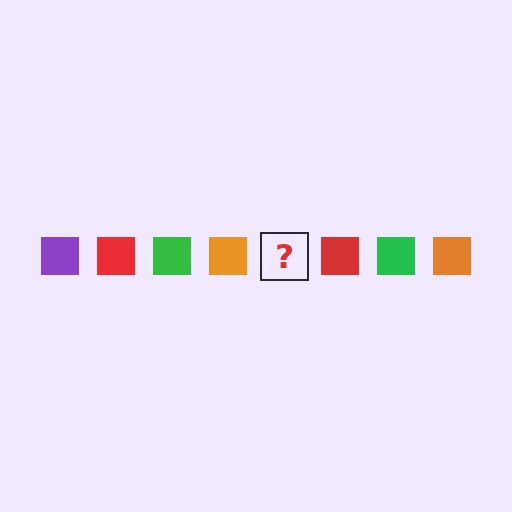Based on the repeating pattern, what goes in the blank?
The blank should be a purple square.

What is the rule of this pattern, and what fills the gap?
The rule is that the pattern cycles through purple, red, green, orange squares. The gap should be filled with a purple square.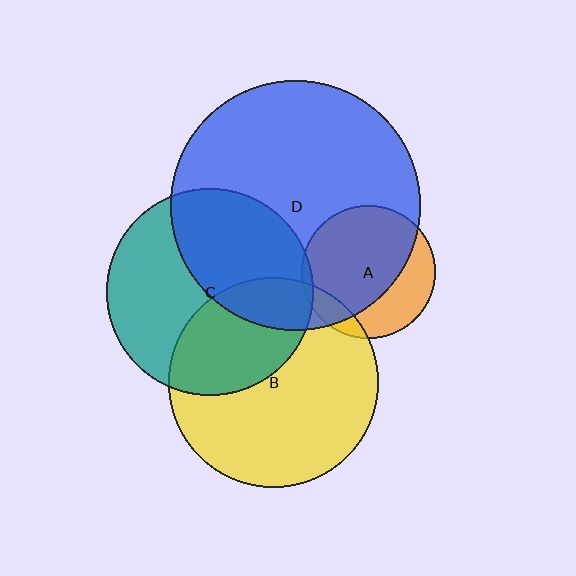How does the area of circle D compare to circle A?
Approximately 3.5 times.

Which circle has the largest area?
Circle D (blue).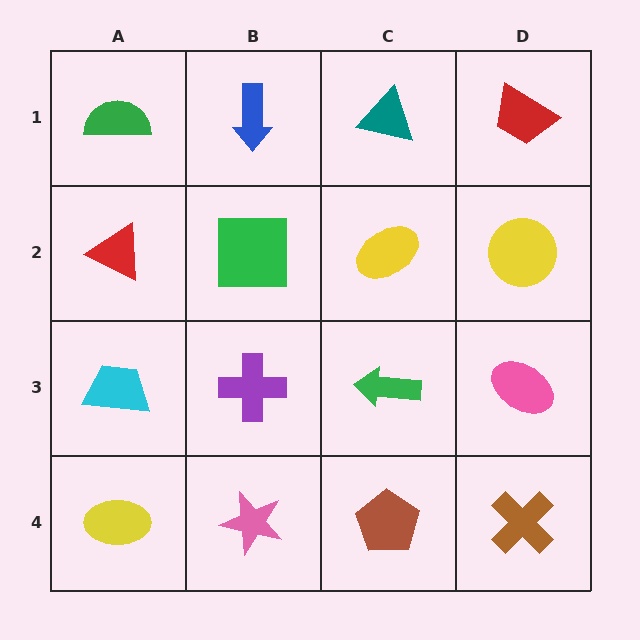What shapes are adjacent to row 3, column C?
A yellow ellipse (row 2, column C), a brown pentagon (row 4, column C), a purple cross (row 3, column B), a pink ellipse (row 3, column D).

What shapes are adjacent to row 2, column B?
A blue arrow (row 1, column B), a purple cross (row 3, column B), a red triangle (row 2, column A), a yellow ellipse (row 2, column C).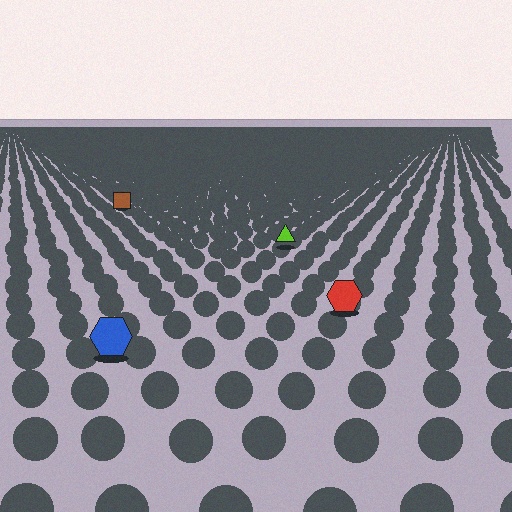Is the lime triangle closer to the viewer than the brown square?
Yes. The lime triangle is closer — you can tell from the texture gradient: the ground texture is coarser near it.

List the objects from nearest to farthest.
From nearest to farthest: the blue hexagon, the red hexagon, the lime triangle, the brown square.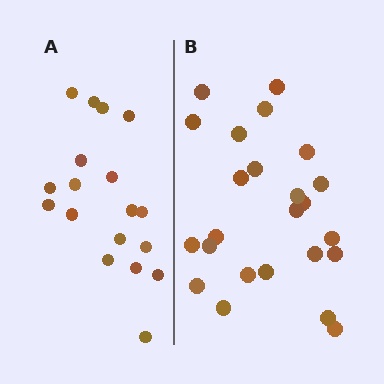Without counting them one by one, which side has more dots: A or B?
Region B (the right region) has more dots.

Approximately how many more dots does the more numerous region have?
Region B has about 6 more dots than region A.